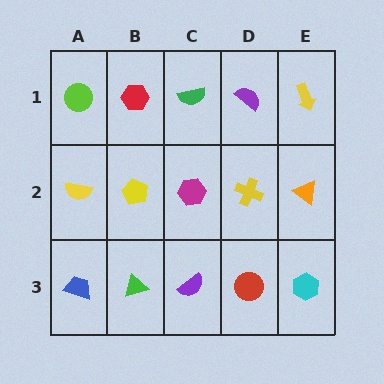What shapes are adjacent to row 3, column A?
A yellow semicircle (row 2, column A), a green triangle (row 3, column B).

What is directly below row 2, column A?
A blue trapezoid.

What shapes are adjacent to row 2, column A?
A lime circle (row 1, column A), a blue trapezoid (row 3, column A), a yellow pentagon (row 2, column B).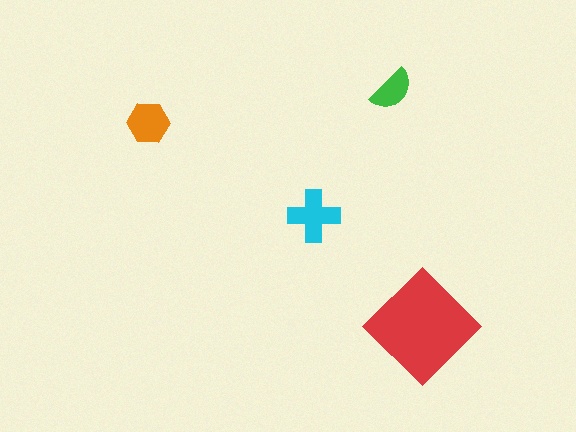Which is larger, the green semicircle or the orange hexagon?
The orange hexagon.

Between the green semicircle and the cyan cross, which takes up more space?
The cyan cross.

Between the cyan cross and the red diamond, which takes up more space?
The red diamond.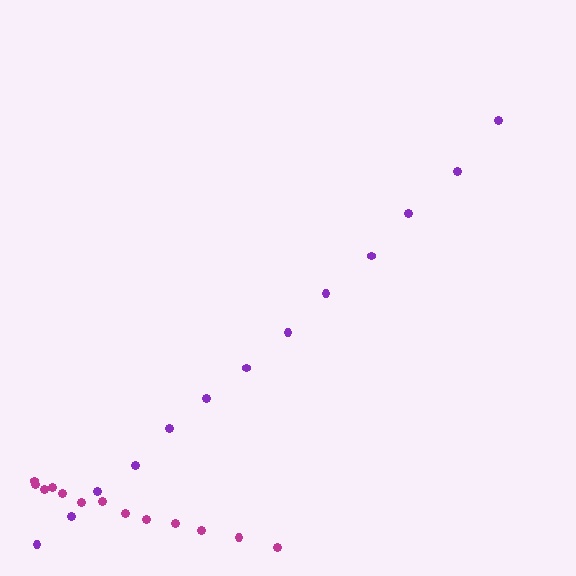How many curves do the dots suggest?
There are 2 distinct paths.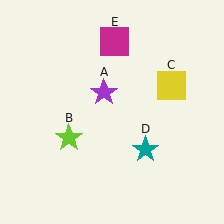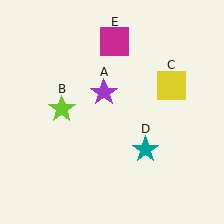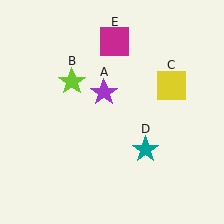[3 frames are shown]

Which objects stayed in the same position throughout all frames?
Purple star (object A) and yellow square (object C) and teal star (object D) and magenta square (object E) remained stationary.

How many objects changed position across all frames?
1 object changed position: lime star (object B).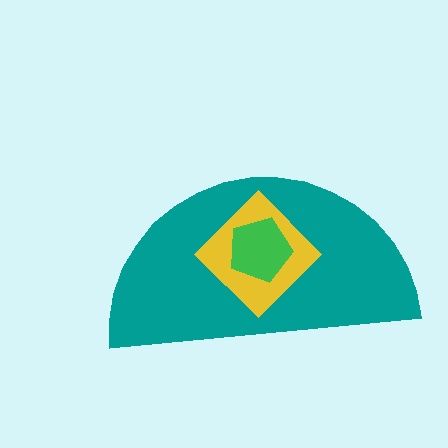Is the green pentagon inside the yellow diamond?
Yes.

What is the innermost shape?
The green pentagon.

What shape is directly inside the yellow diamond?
The green pentagon.